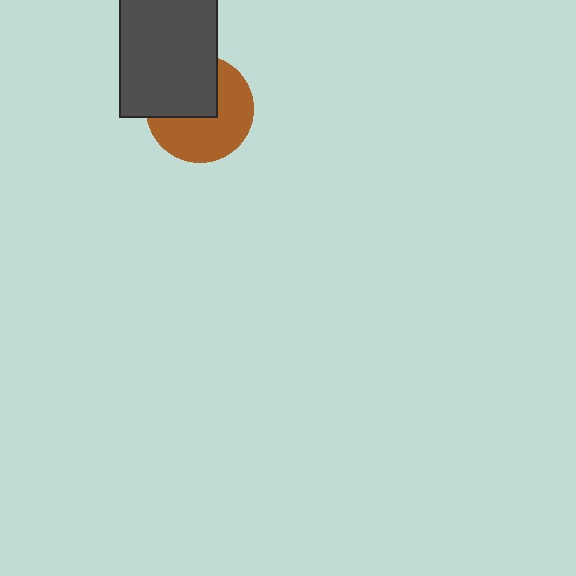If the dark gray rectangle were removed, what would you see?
You would see the complete brown circle.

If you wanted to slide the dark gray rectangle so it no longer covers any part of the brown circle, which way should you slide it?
Slide it toward the upper-left — that is the most direct way to separate the two shapes.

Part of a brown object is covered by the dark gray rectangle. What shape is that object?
It is a circle.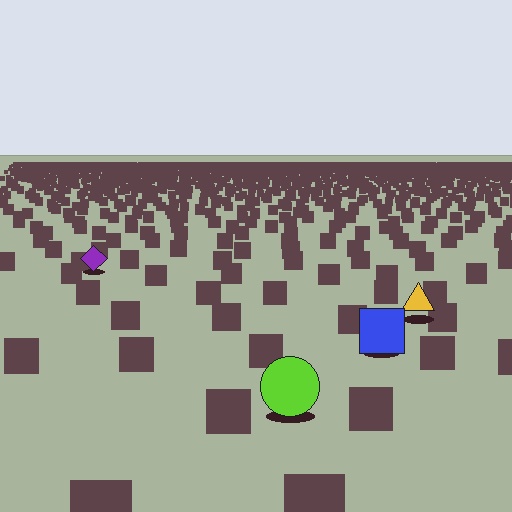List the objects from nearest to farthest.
From nearest to farthest: the lime circle, the blue square, the yellow triangle, the purple diamond.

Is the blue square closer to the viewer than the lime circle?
No. The lime circle is closer — you can tell from the texture gradient: the ground texture is coarser near it.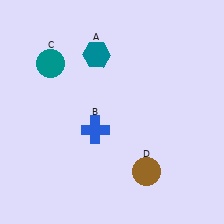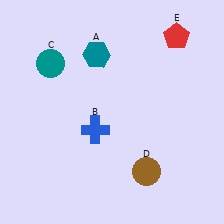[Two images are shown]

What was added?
A red pentagon (E) was added in Image 2.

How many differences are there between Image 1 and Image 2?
There is 1 difference between the two images.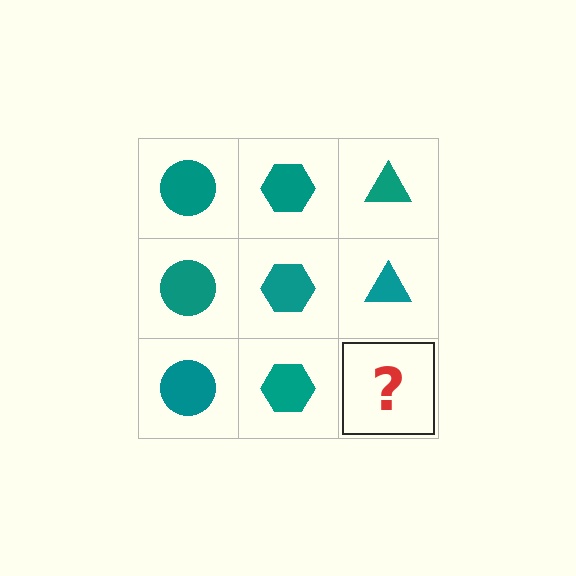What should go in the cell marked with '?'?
The missing cell should contain a teal triangle.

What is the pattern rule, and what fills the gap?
The rule is that each column has a consistent shape. The gap should be filled with a teal triangle.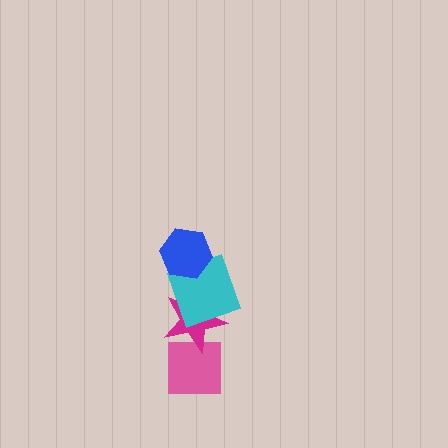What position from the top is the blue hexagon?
The blue hexagon is 1st from the top.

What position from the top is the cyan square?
The cyan square is 2nd from the top.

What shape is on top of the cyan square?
The blue hexagon is on top of the cyan square.